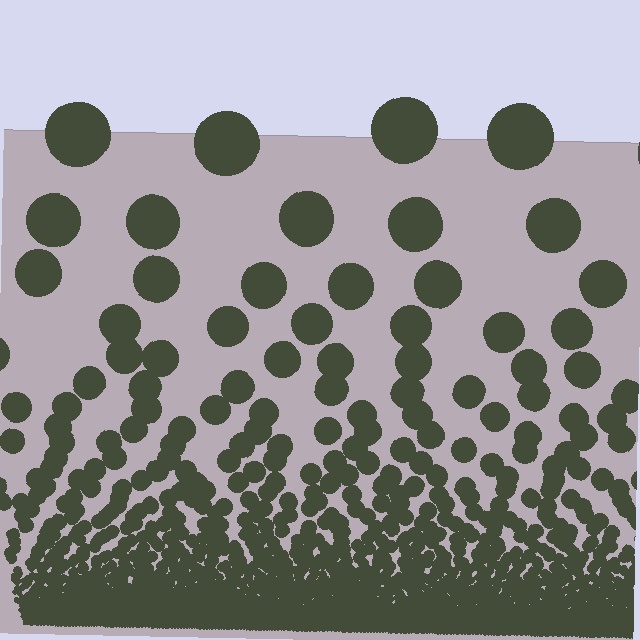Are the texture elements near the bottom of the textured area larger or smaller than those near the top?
Smaller. The gradient is inverted — elements near the bottom are smaller and denser.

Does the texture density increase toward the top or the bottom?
Density increases toward the bottom.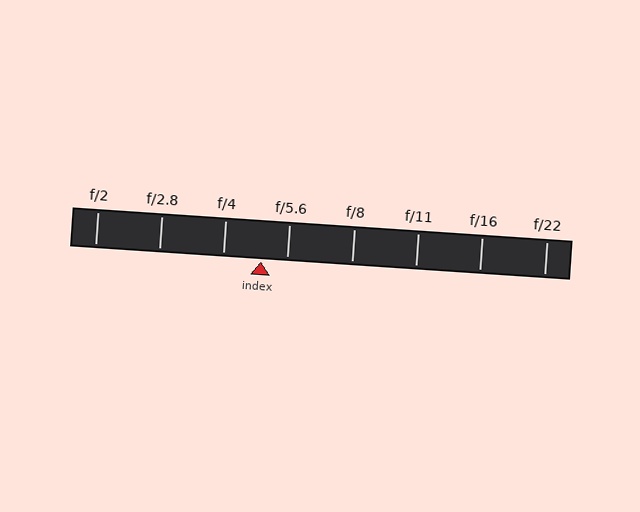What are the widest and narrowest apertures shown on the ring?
The widest aperture shown is f/2 and the narrowest is f/22.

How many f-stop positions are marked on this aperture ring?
There are 8 f-stop positions marked.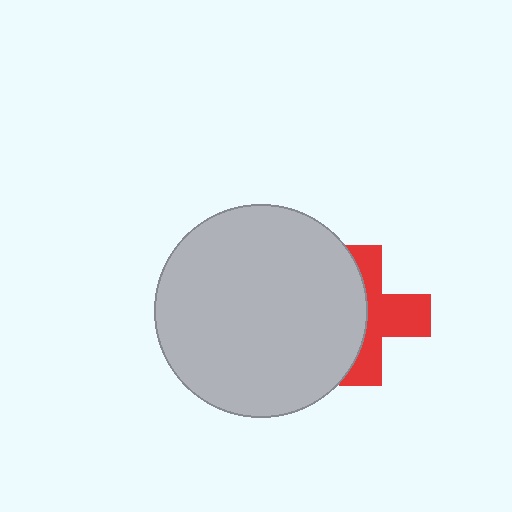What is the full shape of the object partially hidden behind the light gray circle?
The partially hidden object is a red cross.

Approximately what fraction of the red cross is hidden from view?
Roughly 49% of the red cross is hidden behind the light gray circle.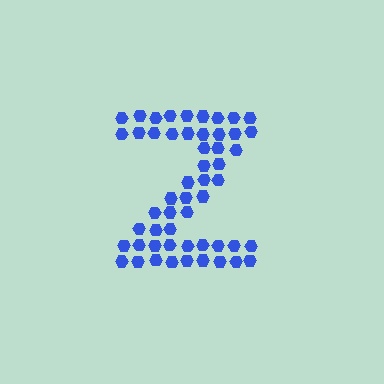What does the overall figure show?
The overall figure shows the letter Z.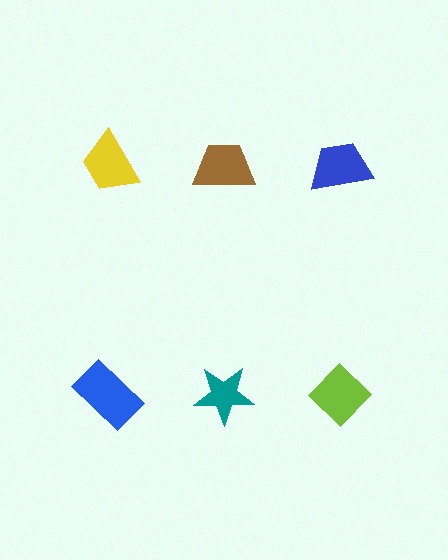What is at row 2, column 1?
A blue rectangle.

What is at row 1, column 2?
A brown trapezoid.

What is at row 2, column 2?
A teal star.